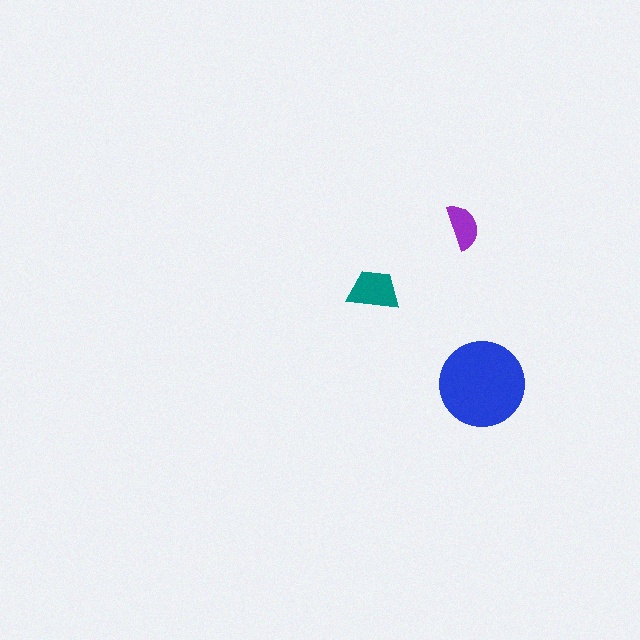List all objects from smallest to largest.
The purple semicircle, the teal trapezoid, the blue circle.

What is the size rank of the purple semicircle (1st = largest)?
3rd.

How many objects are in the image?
There are 3 objects in the image.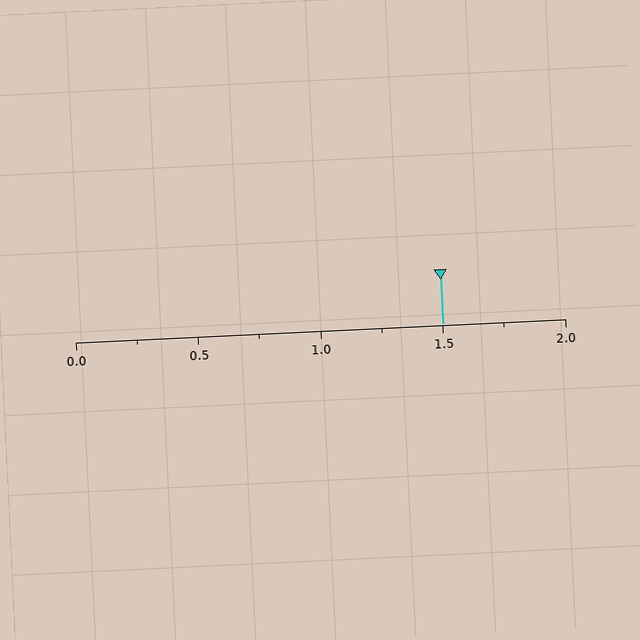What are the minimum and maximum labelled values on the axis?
The axis runs from 0.0 to 2.0.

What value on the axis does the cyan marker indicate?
The marker indicates approximately 1.5.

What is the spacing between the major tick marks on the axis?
The major ticks are spaced 0.5 apart.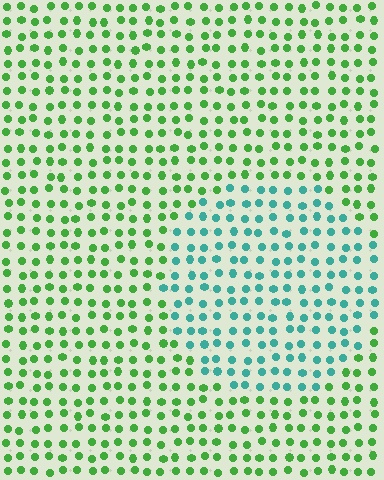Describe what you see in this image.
The image is filled with small green elements in a uniform arrangement. A circle-shaped region is visible where the elements are tinted to a slightly different hue, forming a subtle color boundary.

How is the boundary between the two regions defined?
The boundary is defined purely by a slight shift in hue (about 54 degrees). Spacing, size, and orientation are identical on both sides.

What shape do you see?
I see a circle.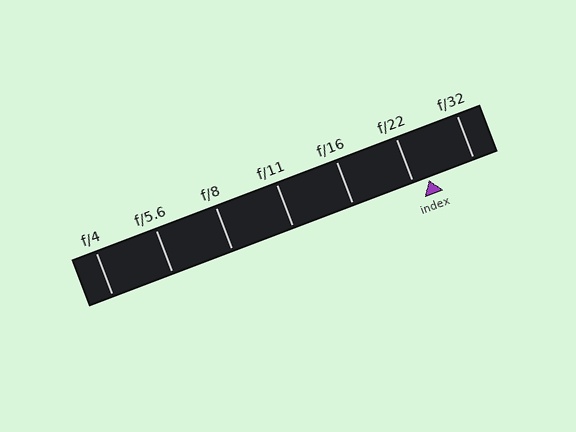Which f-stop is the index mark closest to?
The index mark is closest to f/22.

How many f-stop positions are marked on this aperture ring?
There are 7 f-stop positions marked.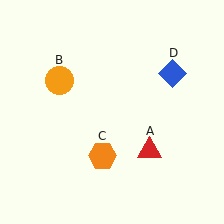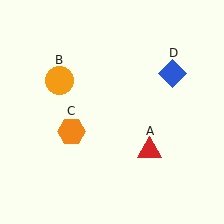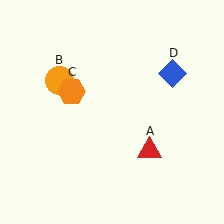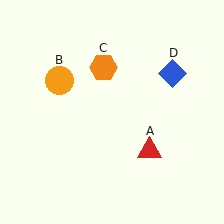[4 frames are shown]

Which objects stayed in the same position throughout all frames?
Red triangle (object A) and orange circle (object B) and blue diamond (object D) remained stationary.